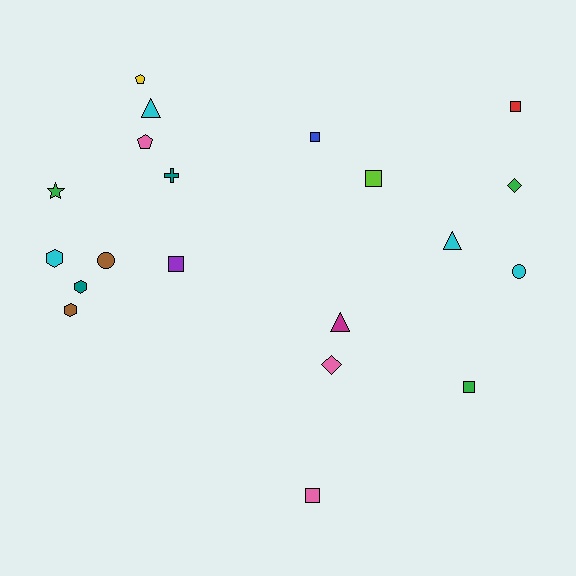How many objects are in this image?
There are 20 objects.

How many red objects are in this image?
There is 1 red object.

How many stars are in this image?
There is 1 star.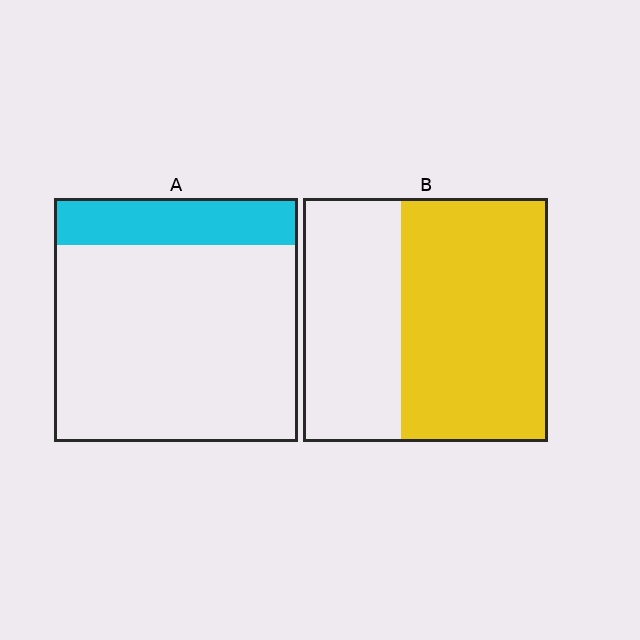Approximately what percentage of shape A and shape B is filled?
A is approximately 20% and B is approximately 60%.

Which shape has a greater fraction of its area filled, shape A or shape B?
Shape B.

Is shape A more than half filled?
No.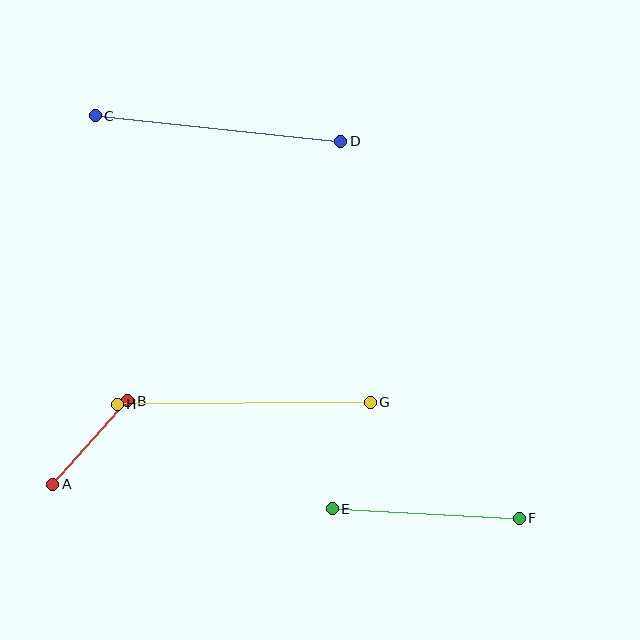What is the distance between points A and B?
The distance is approximately 112 pixels.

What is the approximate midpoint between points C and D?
The midpoint is at approximately (218, 128) pixels.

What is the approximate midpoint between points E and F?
The midpoint is at approximately (426, 514) pixels.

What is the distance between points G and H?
The distance is approximately 253 pixels.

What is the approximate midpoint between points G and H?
The midpoint is at approximately (244, 403) pixels.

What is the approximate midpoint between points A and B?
The midpoint is at approximately (90, 443) pixels.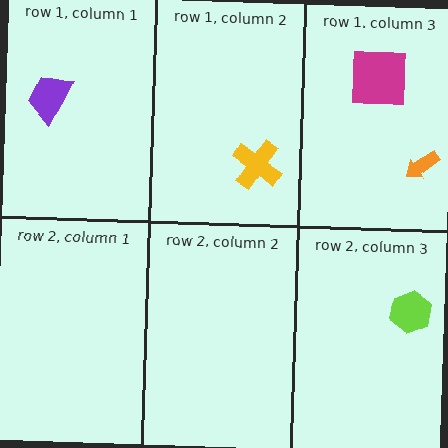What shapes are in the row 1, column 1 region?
The purple trapezoid.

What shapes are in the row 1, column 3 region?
The magenta square, the orange arrow.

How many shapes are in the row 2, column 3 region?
1.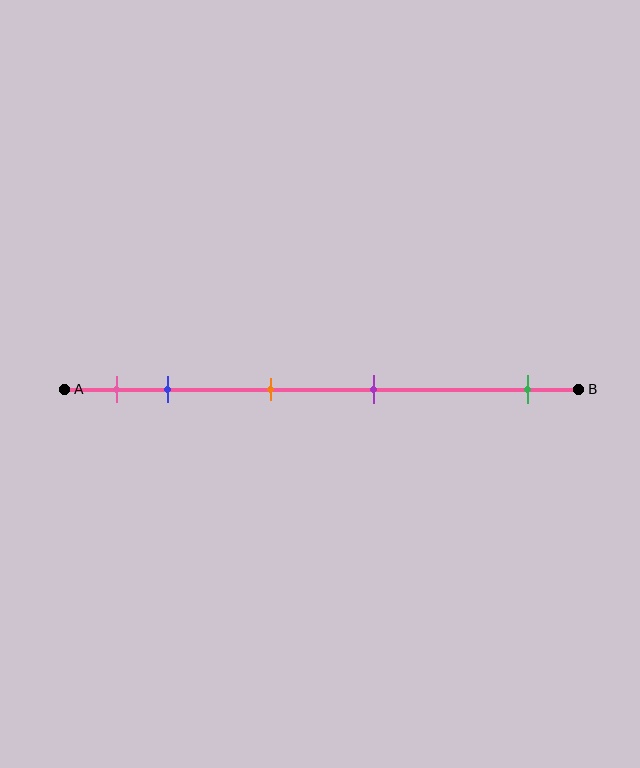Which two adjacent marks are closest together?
The pink and blue marks are the closest adjacent pair.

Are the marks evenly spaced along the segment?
No, the marks are not evenly spaced.